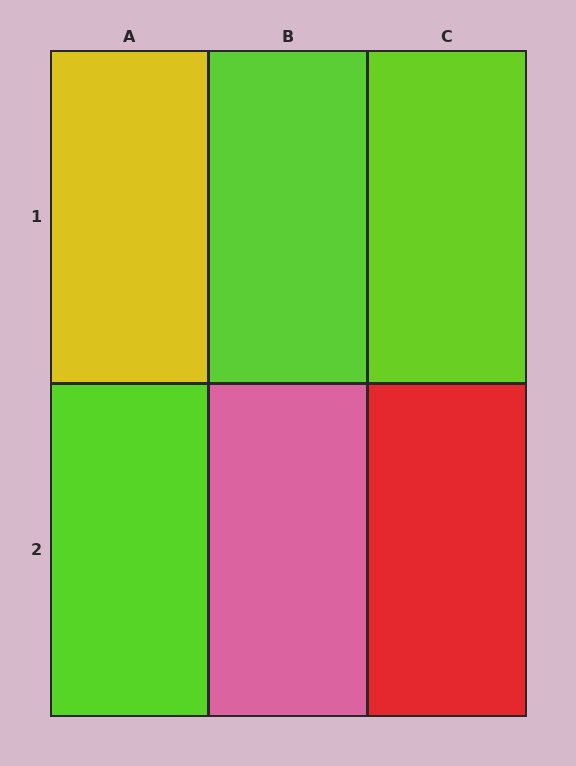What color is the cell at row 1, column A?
Yellow.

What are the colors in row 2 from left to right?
Lime, pink, red.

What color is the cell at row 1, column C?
Lime.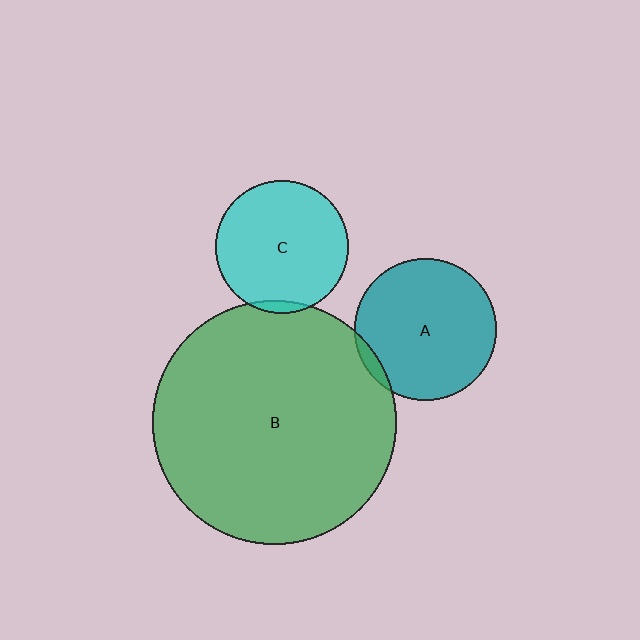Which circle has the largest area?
Circle B (green).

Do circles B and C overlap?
Yes.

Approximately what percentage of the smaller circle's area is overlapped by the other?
Approximately 5%.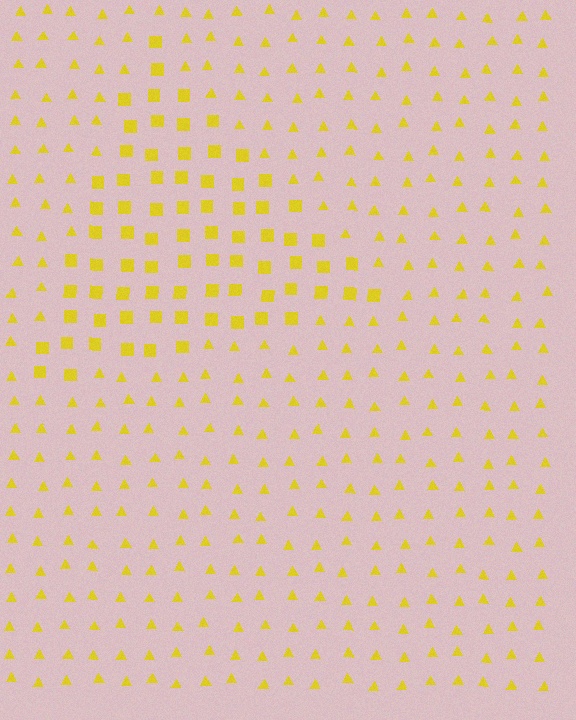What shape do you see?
I see a triangle.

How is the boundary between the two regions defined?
The boundary is defined by a change in element shape: squares inside vs. triangles outside. All elements share the same color and spacing.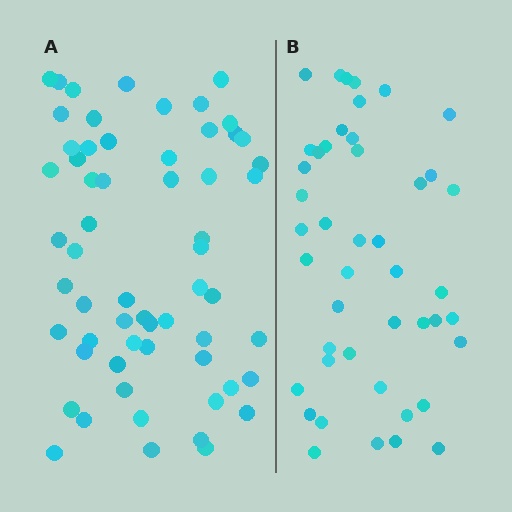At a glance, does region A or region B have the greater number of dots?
Region A (the left region) has more dots.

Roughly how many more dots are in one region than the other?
Region A has approximately 15 more dots than region B.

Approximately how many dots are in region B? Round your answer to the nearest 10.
About 40 dots. (The exact count is 45, which rounds to 40.)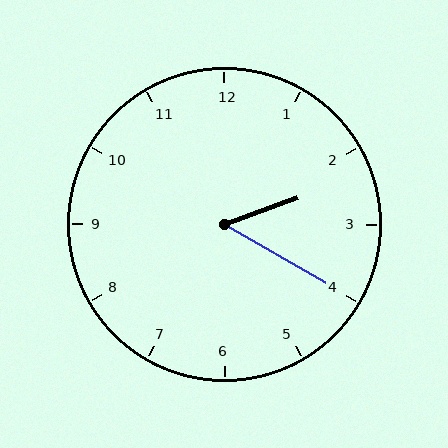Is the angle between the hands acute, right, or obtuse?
It is acute.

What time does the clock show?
2:20.